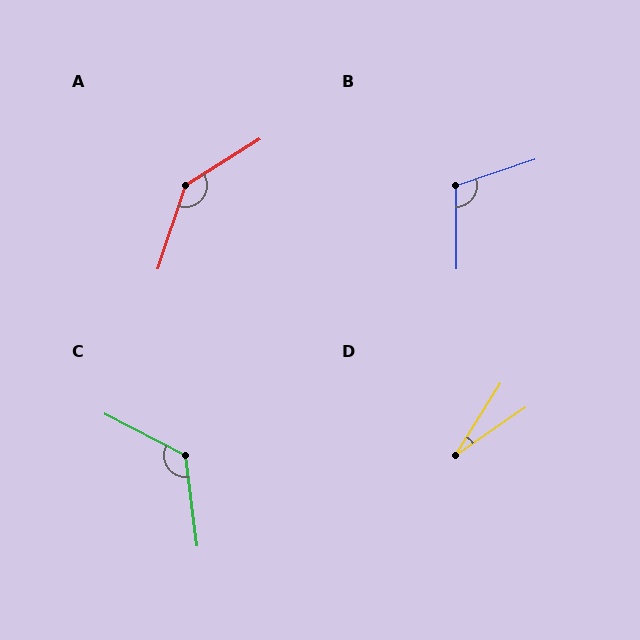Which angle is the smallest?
D, at approximately 23 degrees.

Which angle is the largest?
A, at approximately 141 degrees.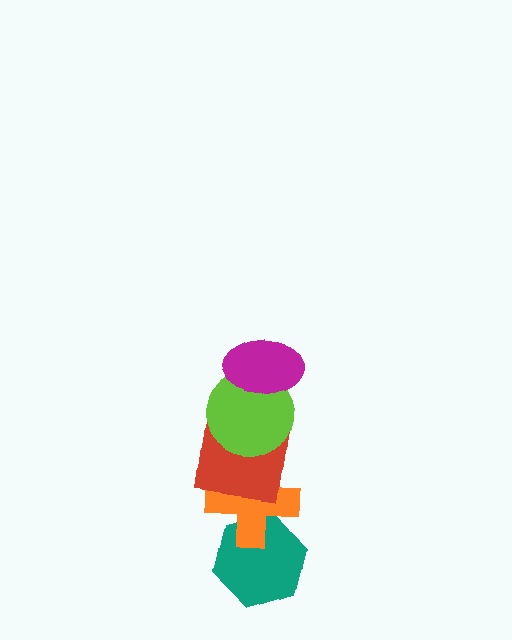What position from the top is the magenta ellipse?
The magenta ellipse is 1st from the top.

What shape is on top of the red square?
The lime circle is on top of the red square.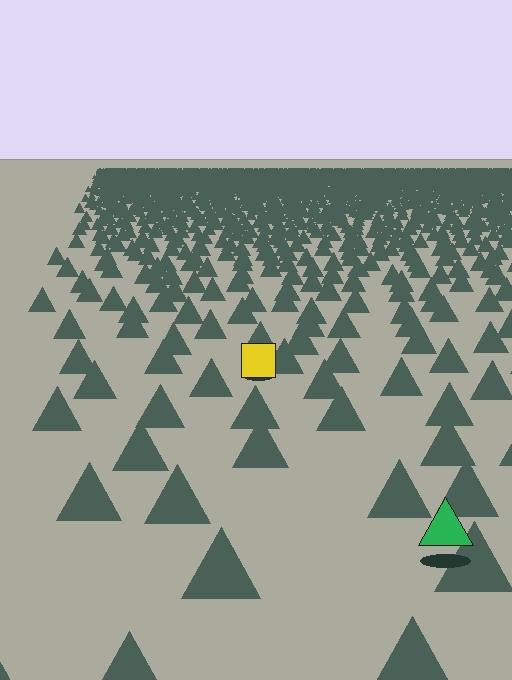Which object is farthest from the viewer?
The yellow square is farthest from the viewer. It appears smaller and the ground texture around it is denser.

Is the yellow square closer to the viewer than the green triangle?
No. The green triangle is closer — you can tell from the texture gradient: the ground texture is coarser near it.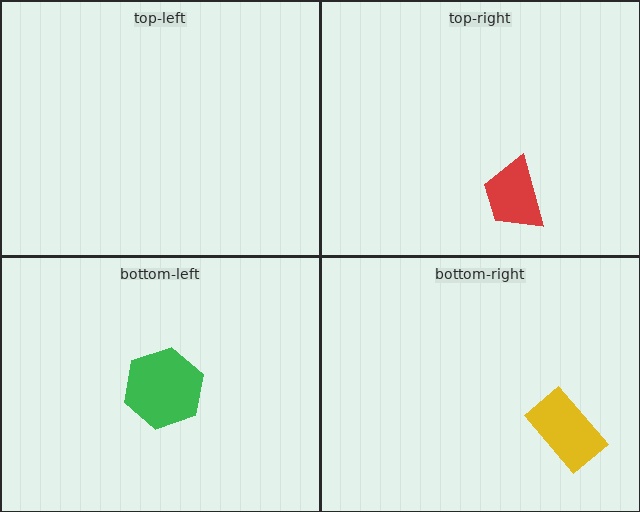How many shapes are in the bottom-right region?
1.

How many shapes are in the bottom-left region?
1.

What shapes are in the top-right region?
The red trapezoid.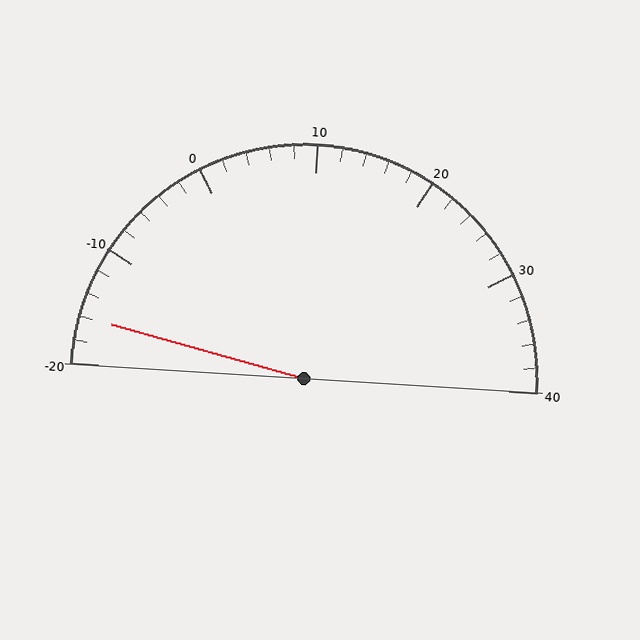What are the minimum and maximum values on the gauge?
The gauge ranges from -20 to 40.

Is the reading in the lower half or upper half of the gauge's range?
The reading is in the lower half of the range (-20 to 40).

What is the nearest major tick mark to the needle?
The nearest major tick mark is -20.